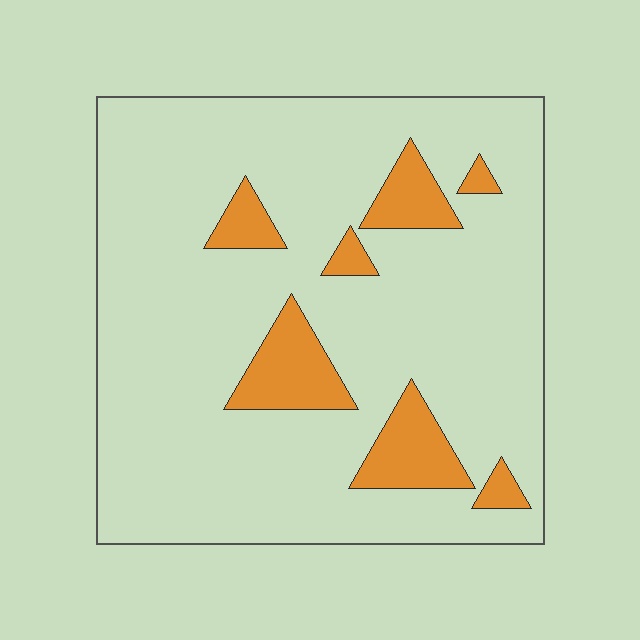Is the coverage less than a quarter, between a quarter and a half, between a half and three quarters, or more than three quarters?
Less than a quarter.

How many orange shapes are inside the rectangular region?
7.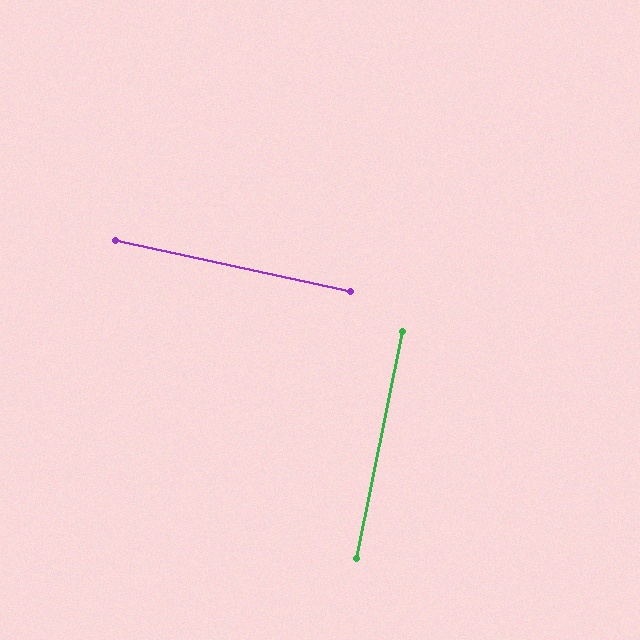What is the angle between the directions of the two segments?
Approximately 89 degrees.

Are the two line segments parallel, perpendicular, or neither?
Perpendicular — they meet at approximately 89°.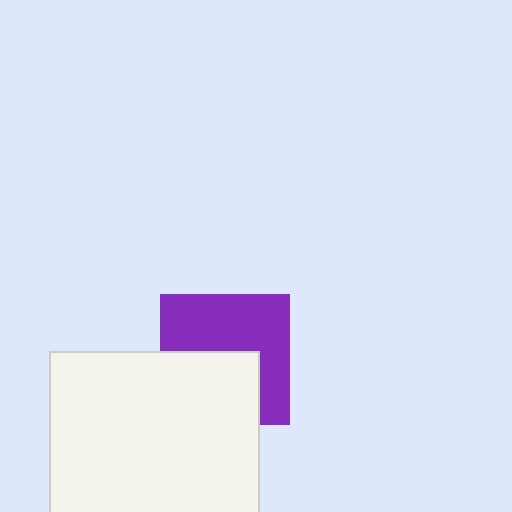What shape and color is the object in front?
The object in front is a white rectangle.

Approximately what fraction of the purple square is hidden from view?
Roughly 43% of the purple square is hidden behind the white rectangle.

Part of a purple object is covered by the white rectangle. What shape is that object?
It is a square.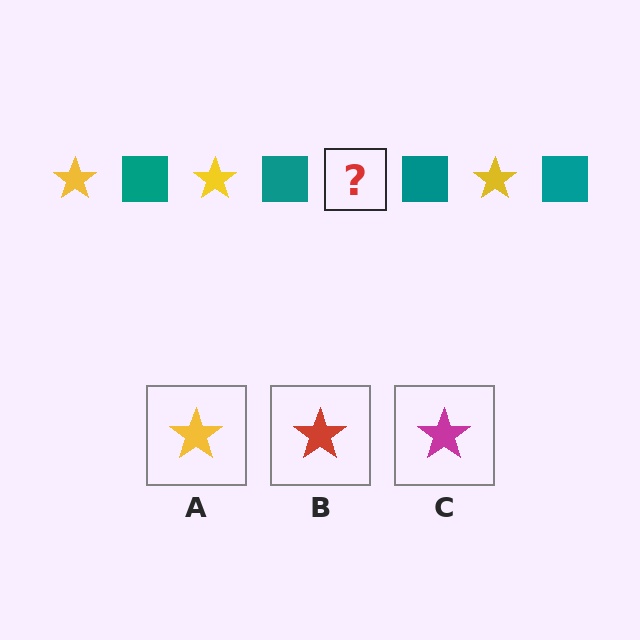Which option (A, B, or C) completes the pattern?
A.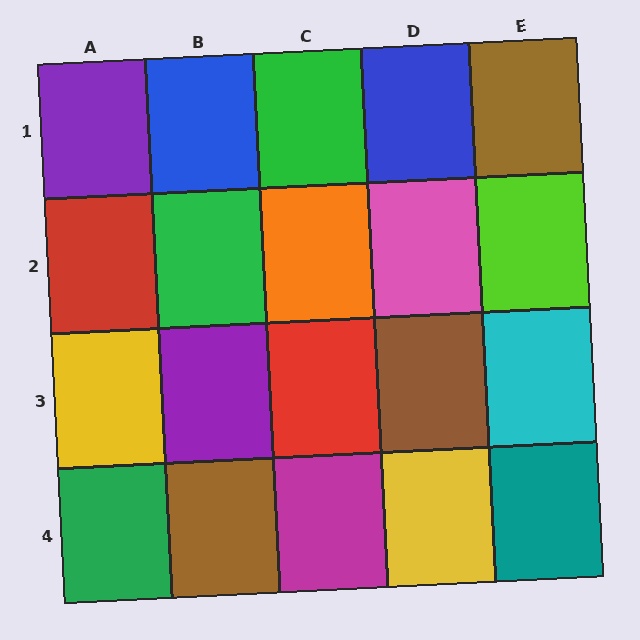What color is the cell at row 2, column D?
Pink.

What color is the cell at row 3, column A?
Yellow.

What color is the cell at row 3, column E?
Cyan.